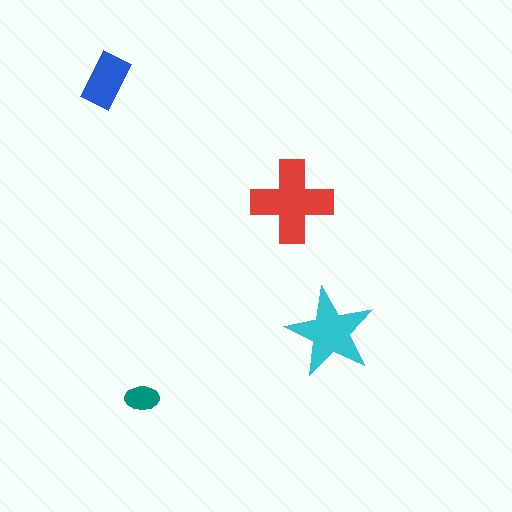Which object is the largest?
The red cross.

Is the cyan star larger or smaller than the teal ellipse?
Larger.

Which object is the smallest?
The teal ellipse.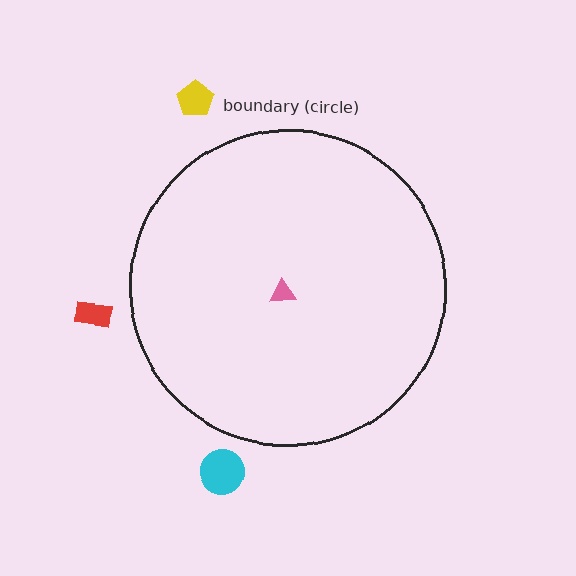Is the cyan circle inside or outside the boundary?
Outside.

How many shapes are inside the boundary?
1 inside, 3 outside.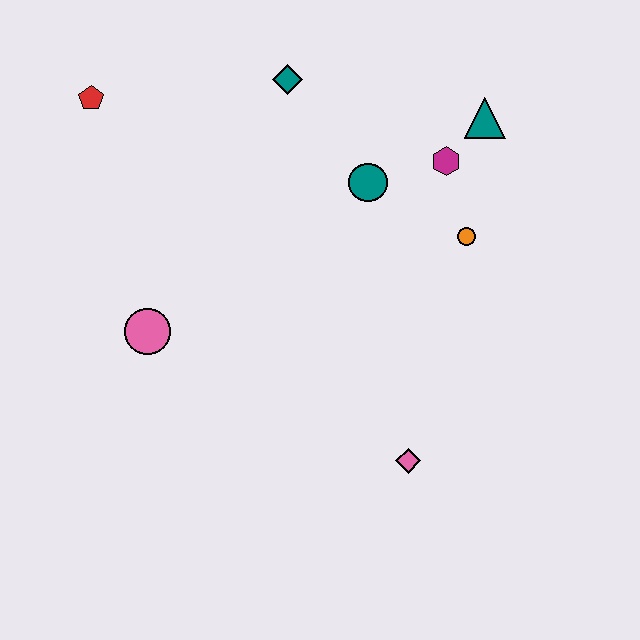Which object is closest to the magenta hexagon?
The teal triangle is closest to the magenta hexagon.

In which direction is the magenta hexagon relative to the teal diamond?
The magenta hexagon is to the right of the teal diamond.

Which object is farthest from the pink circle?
The teal triangle is farthest from the pink circle.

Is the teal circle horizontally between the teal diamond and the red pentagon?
No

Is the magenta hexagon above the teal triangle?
No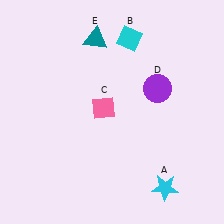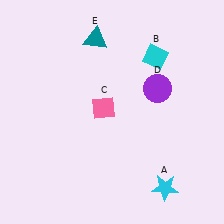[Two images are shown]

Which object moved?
The cyan diamond (B) moved right.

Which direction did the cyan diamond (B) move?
The cyan diamond (B) moved right.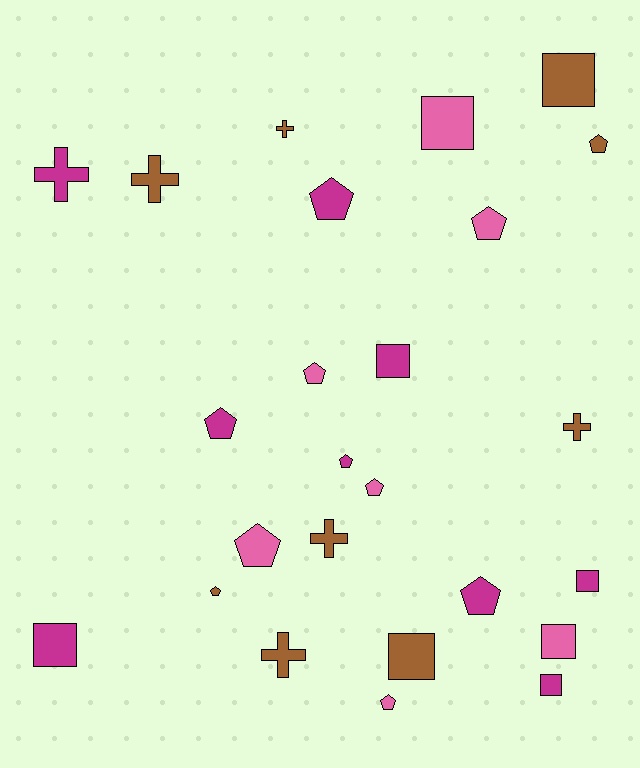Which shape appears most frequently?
Pentagon, with 11 objects.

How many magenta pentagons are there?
There are 4 magenta pentagons.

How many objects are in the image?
There are 25 objects.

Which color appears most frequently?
Brown, with 9 objects.